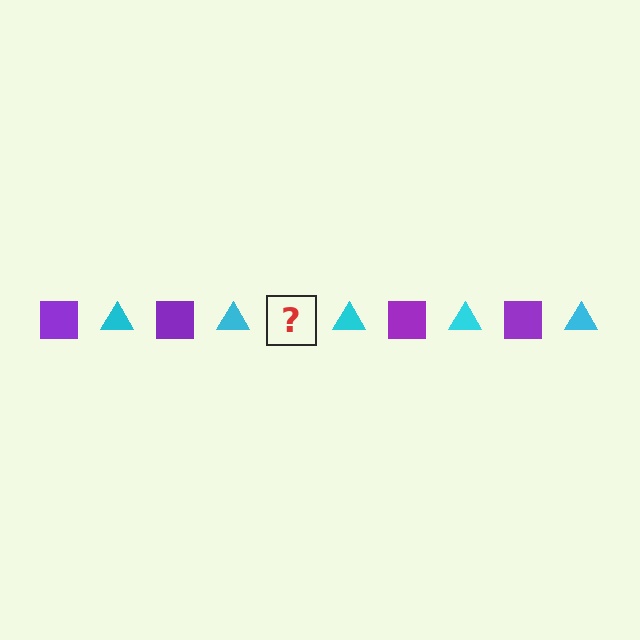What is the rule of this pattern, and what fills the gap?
The rule is that the pattern alternates between purple square and cyan triangle. The gap should be filled with a purple square.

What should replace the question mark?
The question mark should be replaced with a purple square.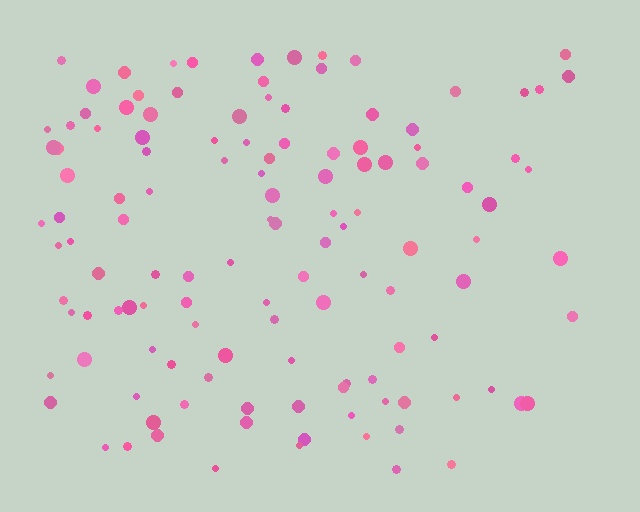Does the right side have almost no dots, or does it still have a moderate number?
Still a moderate number, just noticeably fewer than the left.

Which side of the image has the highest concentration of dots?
The left.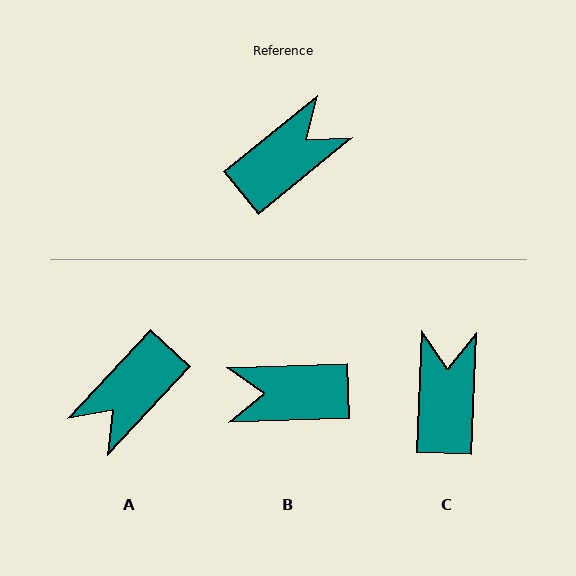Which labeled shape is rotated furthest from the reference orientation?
A, about 172 degrees away.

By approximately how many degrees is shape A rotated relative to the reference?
Approximately 172 degrees clockwise.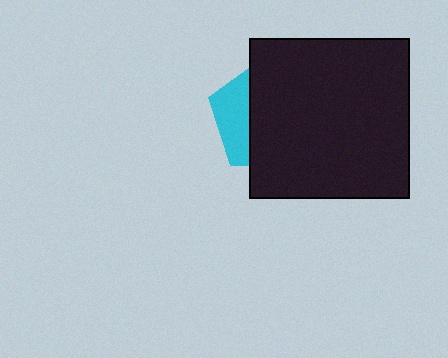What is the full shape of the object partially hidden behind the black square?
The partially hidden object is a cyan pentagon.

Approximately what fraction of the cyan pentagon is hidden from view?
Roughly 70% of the cyan pentagon is hidden behind the black square.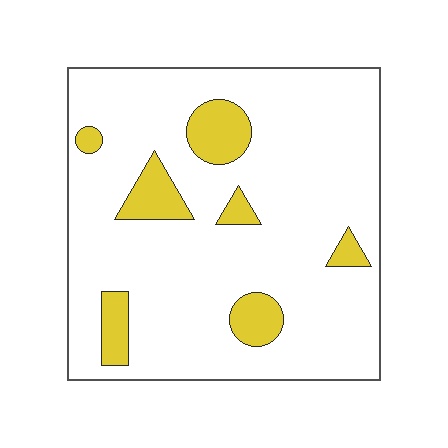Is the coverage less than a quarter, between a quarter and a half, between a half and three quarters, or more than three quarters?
Less than a quarter.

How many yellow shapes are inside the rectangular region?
7.